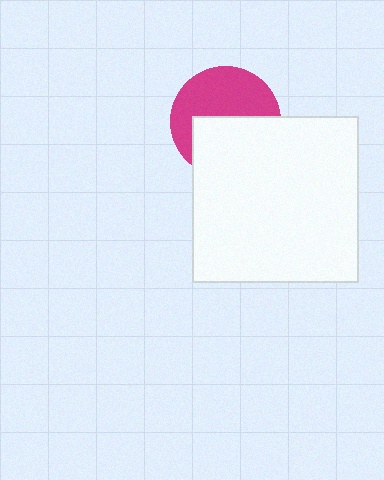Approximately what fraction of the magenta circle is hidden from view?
Roughly 49% of the magenta circle is hidden behind the white square.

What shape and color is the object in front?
The object in front is a white square.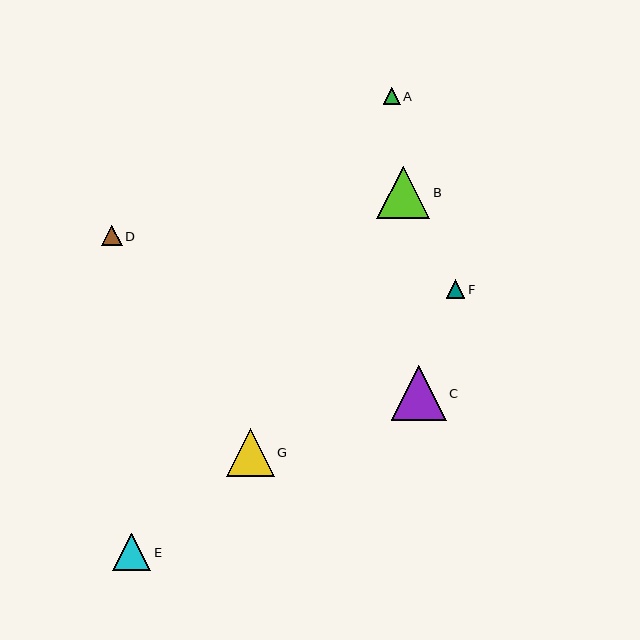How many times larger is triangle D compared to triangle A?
Triangle D is approximately 1.2 times the size of triangle A.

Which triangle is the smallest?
Triangle A is the smallest with a size of approximately 17 pixels.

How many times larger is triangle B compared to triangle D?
Triangle B is approximately 2.6 times the size of triangle D.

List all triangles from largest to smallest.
From largest to smallest: C, B, G, E, D, F, A.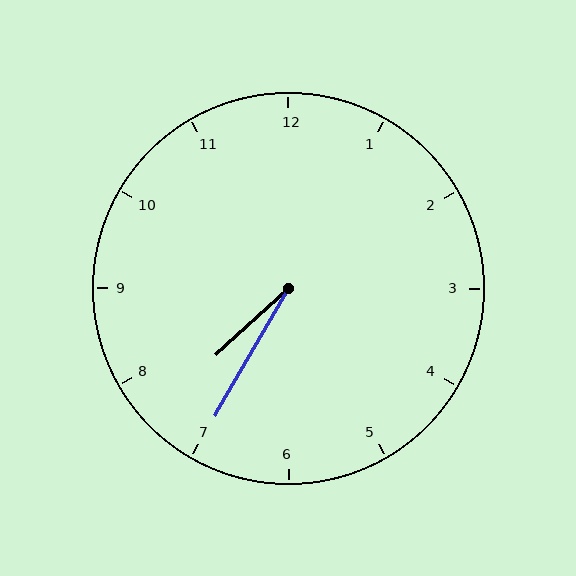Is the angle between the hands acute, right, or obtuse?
It is acute.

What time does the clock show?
7:35.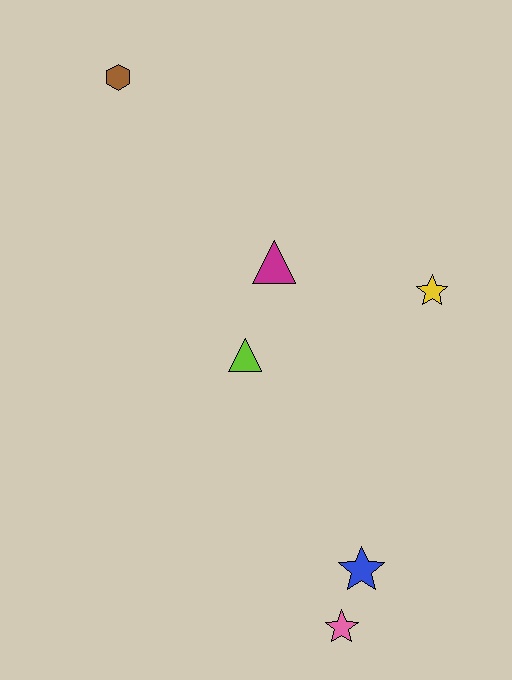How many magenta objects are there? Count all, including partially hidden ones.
There is 1 magenta object.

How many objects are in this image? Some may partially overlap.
There are 6 objects.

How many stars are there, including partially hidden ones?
There are 3 stars.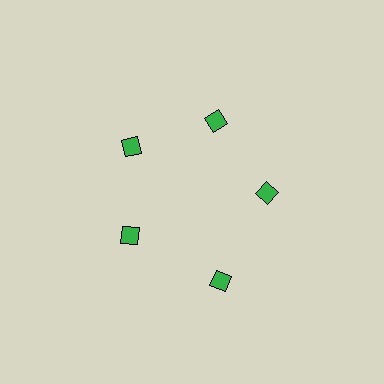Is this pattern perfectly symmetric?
No. The 5 green diamonds are arranged in a ring, but one element near the 5 o'clock position is pushed outward from the center, breaking the 5-fold rotational symmetry.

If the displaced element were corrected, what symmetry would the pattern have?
It would have 5-fold rotational symmetry — the pattern would map onto itself every 72 degrees.